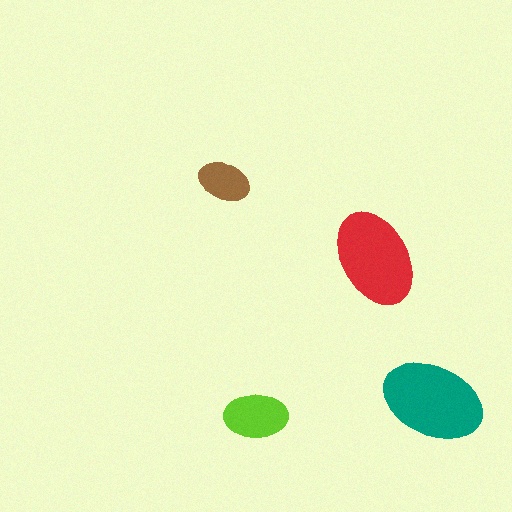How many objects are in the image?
There are 4 objects in the image.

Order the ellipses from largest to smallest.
the teal one, the red one, the lime one, the brown one.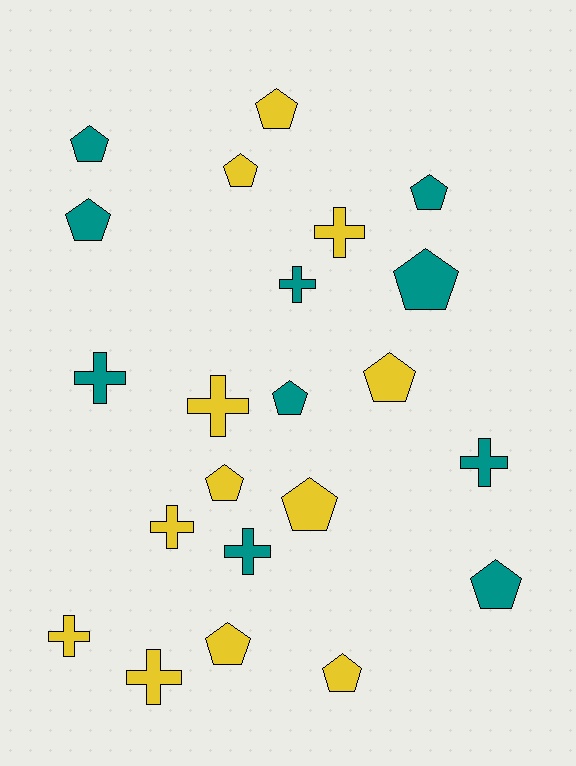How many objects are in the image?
There are 22 objects.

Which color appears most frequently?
Yellow, with 12 objects.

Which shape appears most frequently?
Pentagon, with 13 objects.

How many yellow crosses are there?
There are 5 yellow crosses.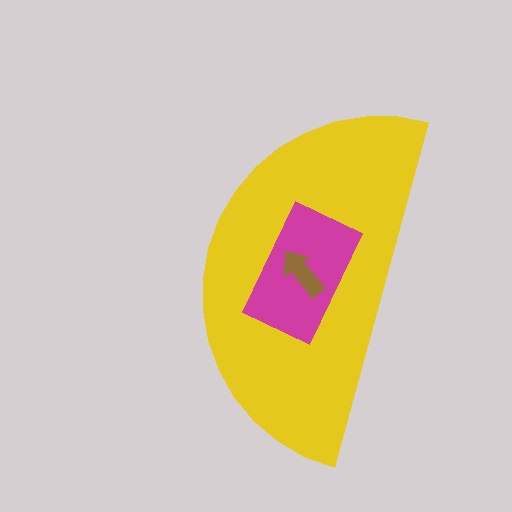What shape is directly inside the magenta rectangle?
The brown arrow.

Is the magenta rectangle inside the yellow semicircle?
Yes.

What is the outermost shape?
The yellow semicircle.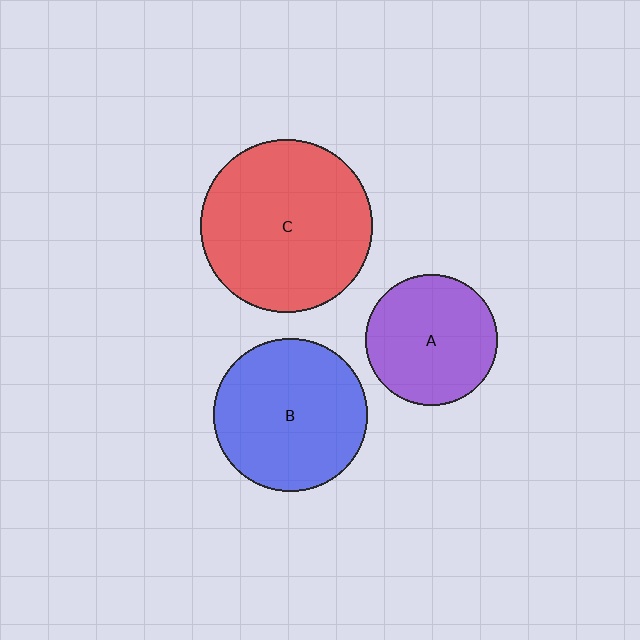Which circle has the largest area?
Circle C (red).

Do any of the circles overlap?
No, none of the circles overlap.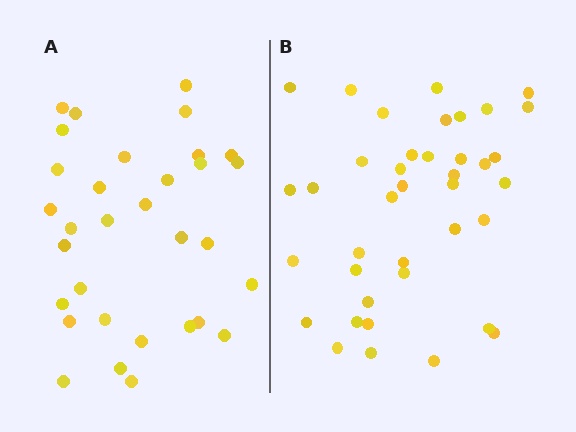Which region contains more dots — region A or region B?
Region B (the right region) has more dots.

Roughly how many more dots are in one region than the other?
Region B has roughly 8 or so more dots than region A.